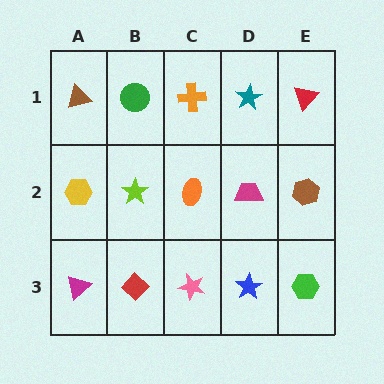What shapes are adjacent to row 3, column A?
A yellow hexagon (row 2, column A), a red diamond (row 3, column B).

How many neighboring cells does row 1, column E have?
2.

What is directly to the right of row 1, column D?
A red triangle.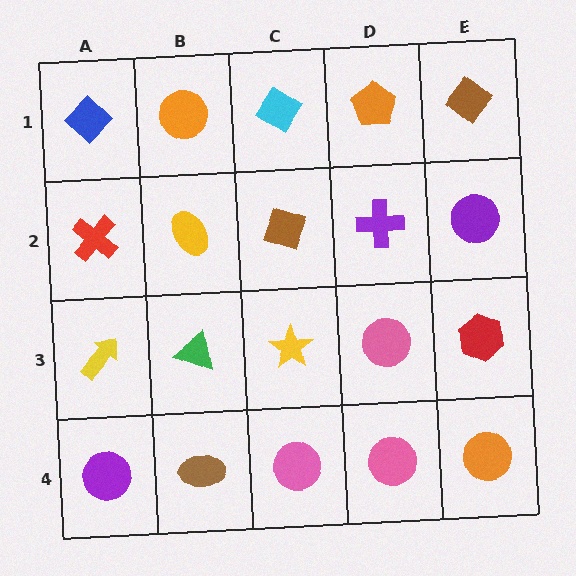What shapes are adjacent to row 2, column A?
A blue diamond (row 1, column A), a yellow arrow (row 3, column A), a yellow ellipse (row 2, column B).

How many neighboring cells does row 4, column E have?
2.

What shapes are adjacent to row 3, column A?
A red cross (row 2, column A), a purple circle (row 4, column A), a green triangle (row 3, column B).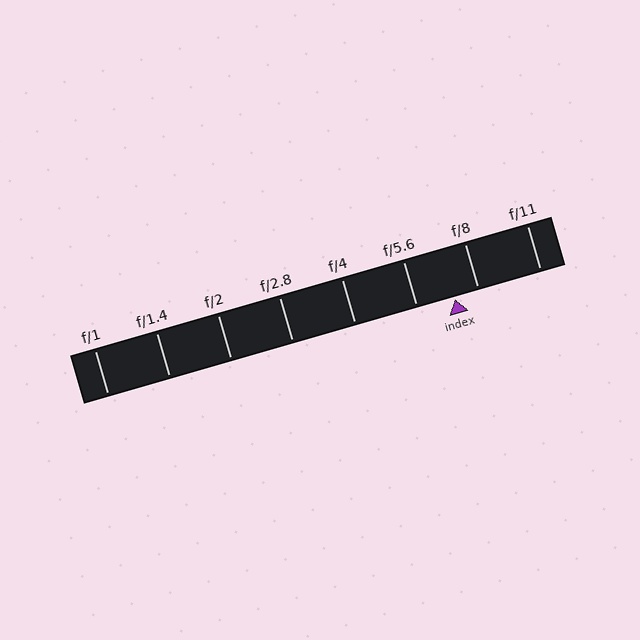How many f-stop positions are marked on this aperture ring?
There are 8 f-stop positions marked.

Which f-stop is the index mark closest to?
The index mark is closest to f/8.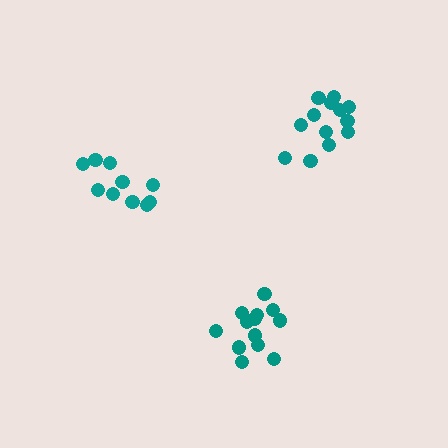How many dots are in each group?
Group 1: 13 dots, Group 2: 13 dots, Group 3: 10 dots (36 total).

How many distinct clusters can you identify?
There are 3 distinct clusters.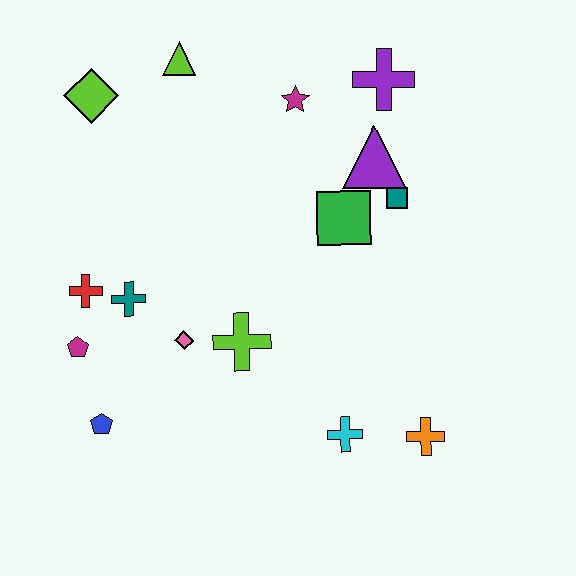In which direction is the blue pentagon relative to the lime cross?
The blue pentagon is to the left of the lime cross.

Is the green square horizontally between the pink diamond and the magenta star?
No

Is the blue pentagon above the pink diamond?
No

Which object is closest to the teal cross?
The red cross is closest to the teal cross.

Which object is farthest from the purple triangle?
The blue pentagon is farthest from the purple triangle.